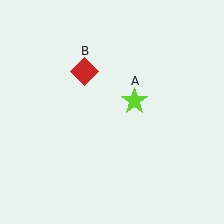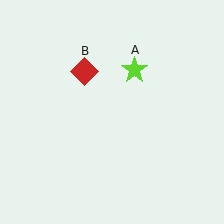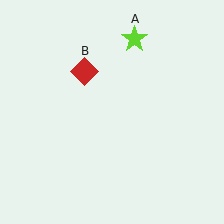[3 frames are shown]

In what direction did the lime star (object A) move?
The lime star (object A) moved up.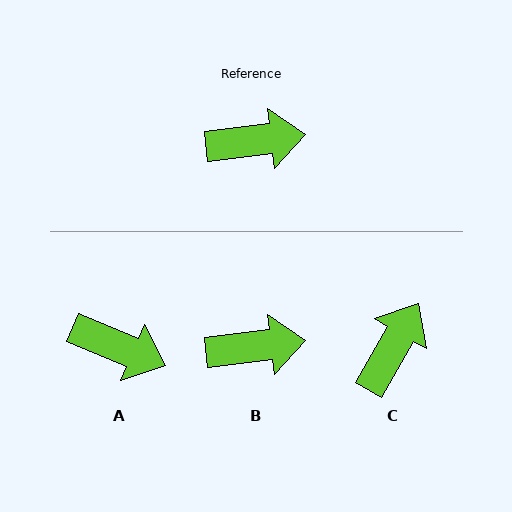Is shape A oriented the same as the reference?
No, it is off by about 29 degrees.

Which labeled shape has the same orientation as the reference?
B.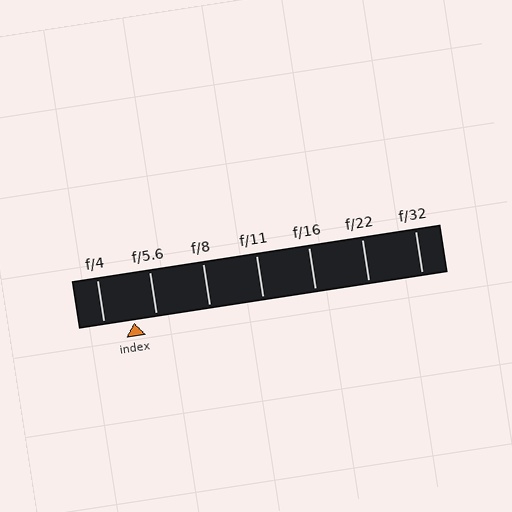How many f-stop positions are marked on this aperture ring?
There are 7 f-stop positions marked.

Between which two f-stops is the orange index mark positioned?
The index mark is between f/4 and f/5.6.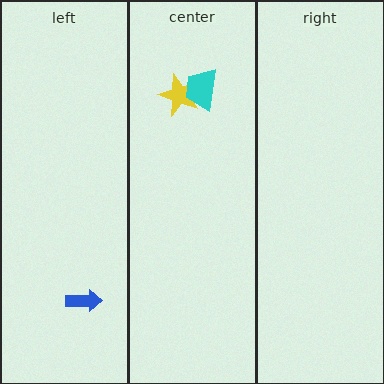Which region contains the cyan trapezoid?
The center region.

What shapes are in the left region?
The blue arrow.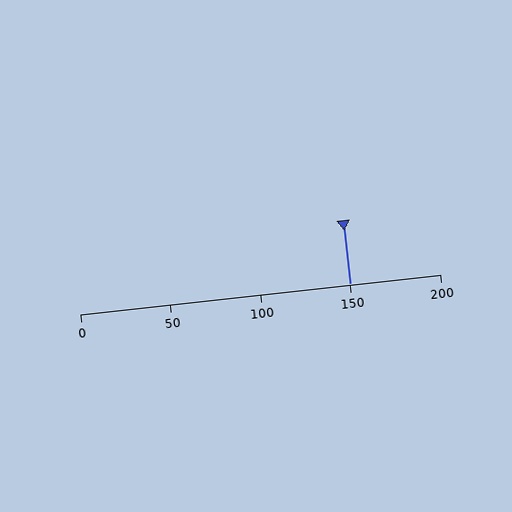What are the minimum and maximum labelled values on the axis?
The axis runs from 0 to 200.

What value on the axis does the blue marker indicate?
The marker indicates approximately 150.